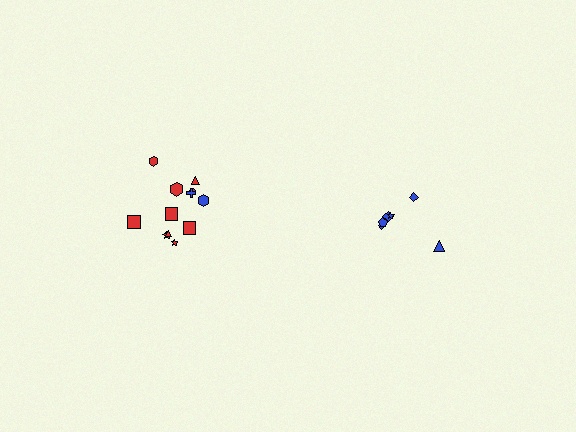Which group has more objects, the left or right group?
The left group.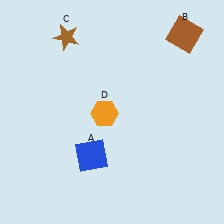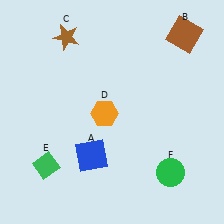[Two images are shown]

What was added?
A green diamond (E), a green circle (F) were added in Image 2.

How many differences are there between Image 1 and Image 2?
There are 2 differences between the two images.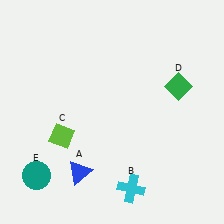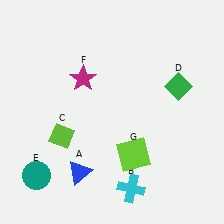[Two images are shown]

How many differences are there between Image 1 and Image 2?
There are 2 differences between the two images.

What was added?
A magenta star (F), a lime square (G) were added in Image 2.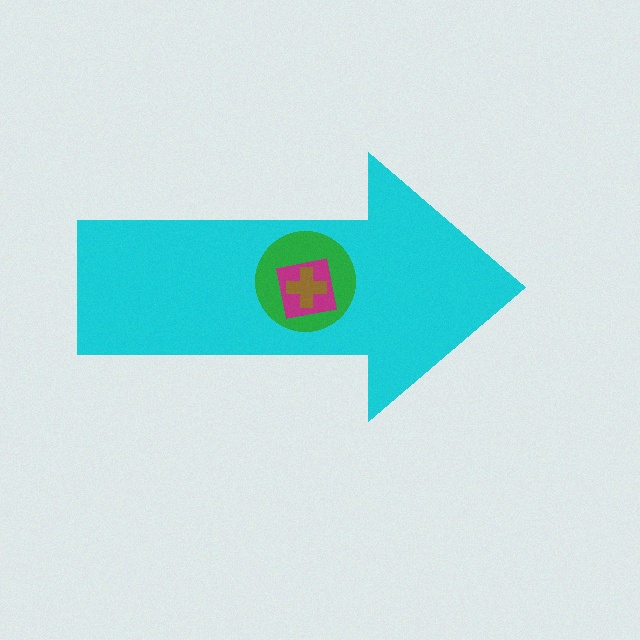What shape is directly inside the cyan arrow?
The green circle.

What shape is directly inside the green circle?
The magenta square.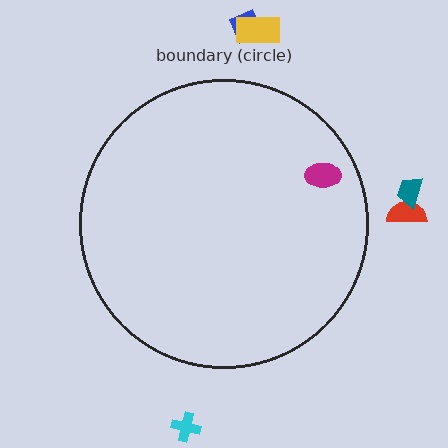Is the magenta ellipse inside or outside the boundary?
Inside.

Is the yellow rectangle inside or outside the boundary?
Outside.